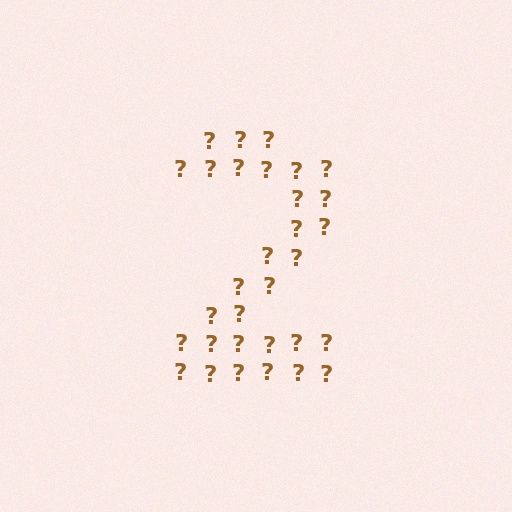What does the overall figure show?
The overall figure shows the digit 2.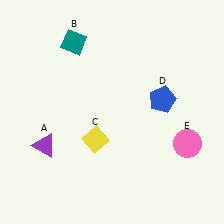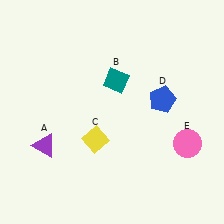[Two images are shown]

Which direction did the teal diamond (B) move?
The teal diamond (B) moved right.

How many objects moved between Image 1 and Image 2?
1 object moved between the two images.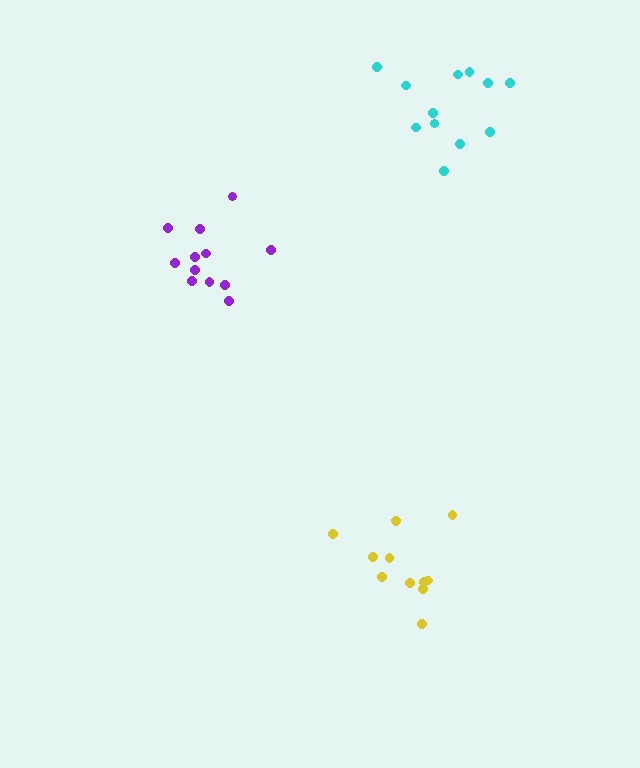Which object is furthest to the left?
The purple cluster is leftmost.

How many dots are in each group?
Group 1: 11 dots, Group 2: 12 dots, Group 3: 12 dots (35 total).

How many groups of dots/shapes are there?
There are 3 groups.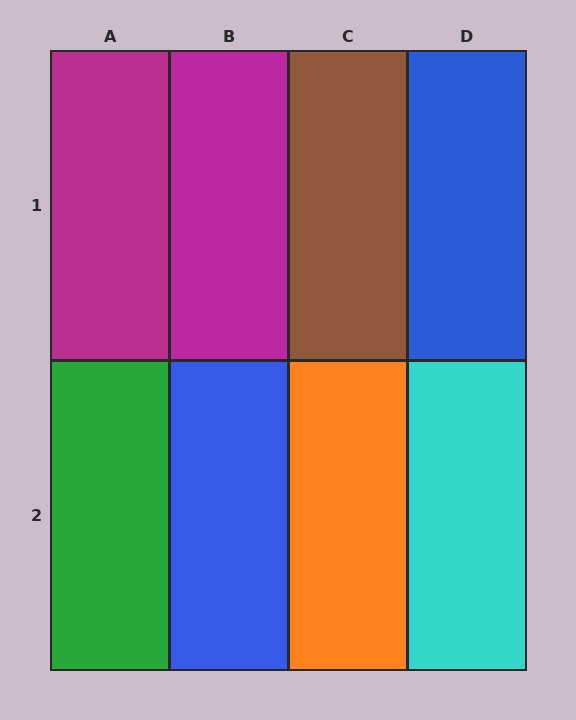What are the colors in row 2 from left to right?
Green, blue, orange, cyan.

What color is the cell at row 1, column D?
Blue.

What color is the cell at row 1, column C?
Brown.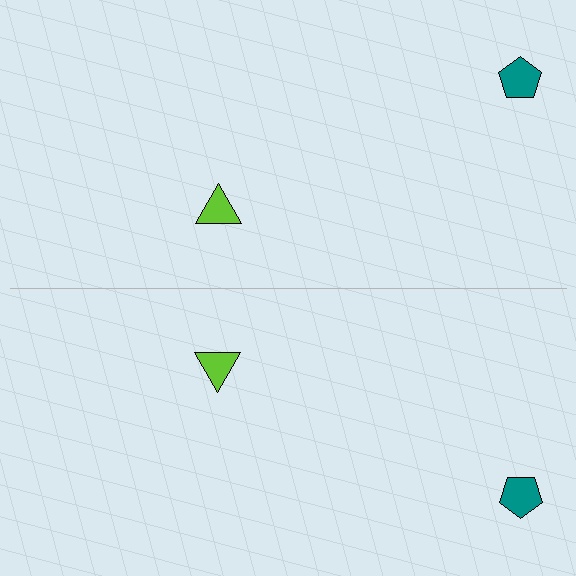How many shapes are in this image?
There are 4 shapes in this image.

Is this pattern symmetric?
Yes, this pattern has bilateral (reflection) symmetry.